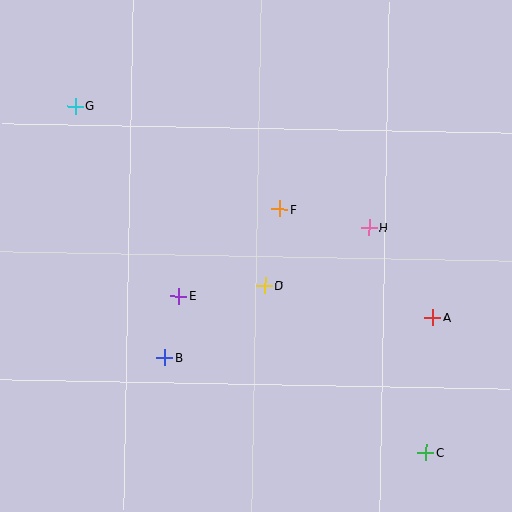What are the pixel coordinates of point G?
Point G is at (75, 106).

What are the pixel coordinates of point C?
Point C is at (426, 453).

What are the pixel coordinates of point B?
Point B is at (165, 358).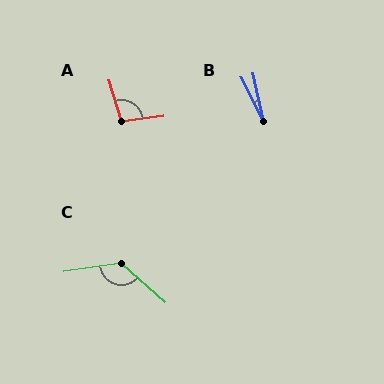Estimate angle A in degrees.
Approximately 100 degrees.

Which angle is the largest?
C, at approximately 130 degrees.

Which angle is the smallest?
B, at approximately 15 degrees.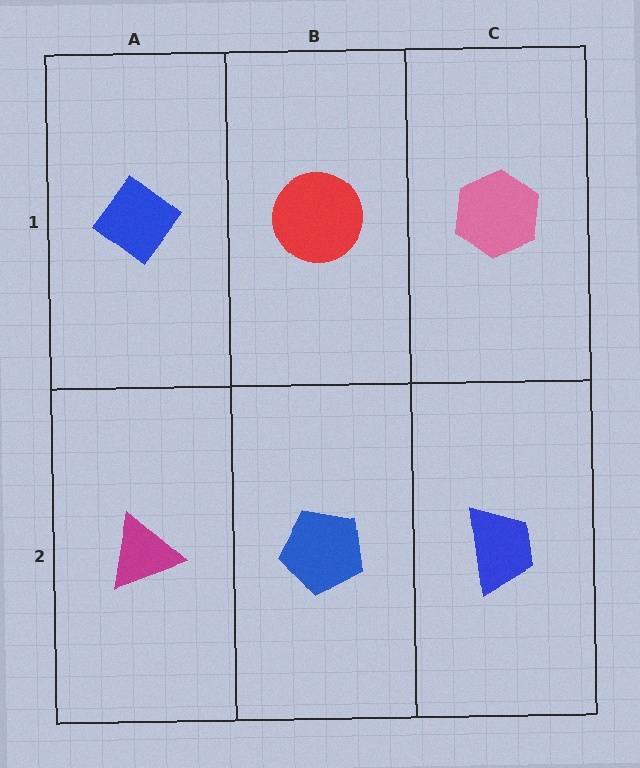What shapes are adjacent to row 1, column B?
A blue pentagon (row 2, column B), a blue diamond (row 1, column A), a pink hexagon (row 1, column C).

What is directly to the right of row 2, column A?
A blue pentagon.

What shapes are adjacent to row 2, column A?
A blue diamond (row 1, column A), a blue pentagon (row 2, column B).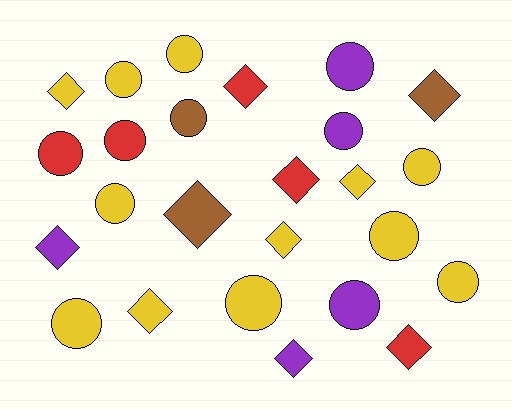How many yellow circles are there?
There are 8 yellow circles.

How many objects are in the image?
There are 25 objects.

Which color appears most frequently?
Yellow, with 12 objects.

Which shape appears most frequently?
Circle, with 14 objects.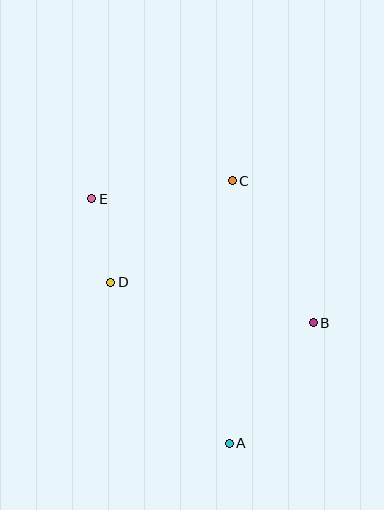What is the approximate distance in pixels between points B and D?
The distance between B and D is approximately 206 pixels.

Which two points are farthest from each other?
Points A and E are farthest from each other.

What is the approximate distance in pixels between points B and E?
The distance between B and E is approximately 254 pixels.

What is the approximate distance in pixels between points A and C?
The distance between A and C is approximately 262 pixels.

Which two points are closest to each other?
Points D and E are closest to each other.